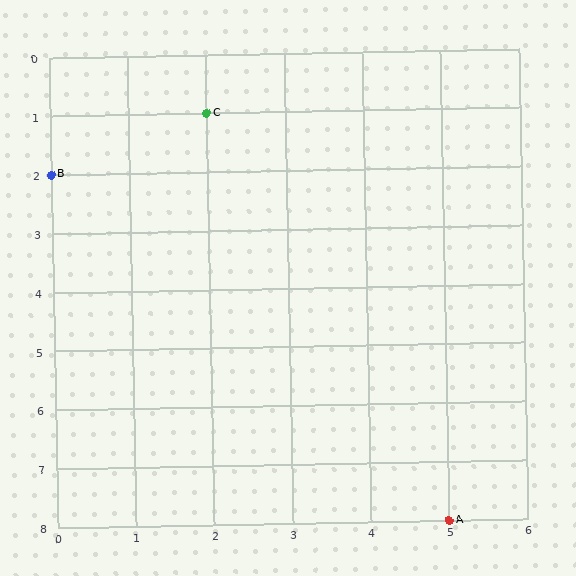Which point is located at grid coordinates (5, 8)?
Point A is at (5, 8).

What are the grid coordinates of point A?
Point A is at grid coordinates (5, 8).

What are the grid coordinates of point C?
Point C is at grid coordinates (2, 1).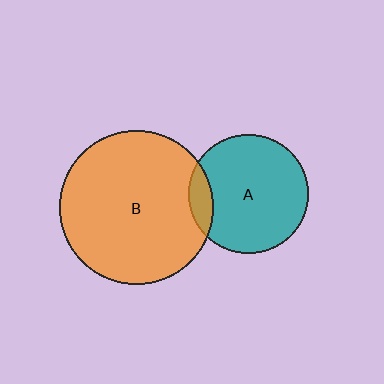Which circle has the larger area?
Circle B (orange).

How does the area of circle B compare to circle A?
Approximately 1.7 times.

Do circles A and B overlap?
Yes.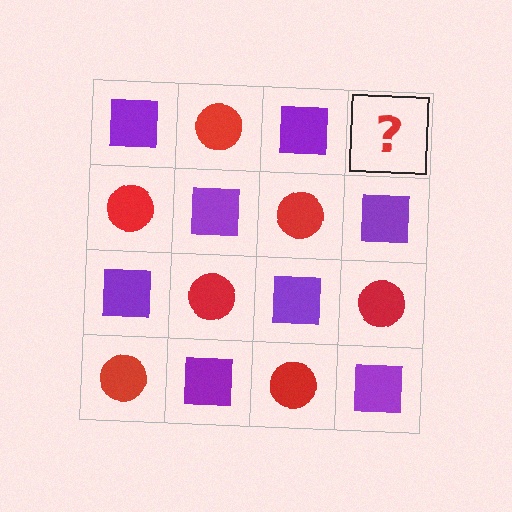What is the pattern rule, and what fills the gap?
The rule is that it alternates purple square and red circle in a checkerboard pattern. The gap should be filled with a red circle.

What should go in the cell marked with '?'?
The missing cell should contain a red circle.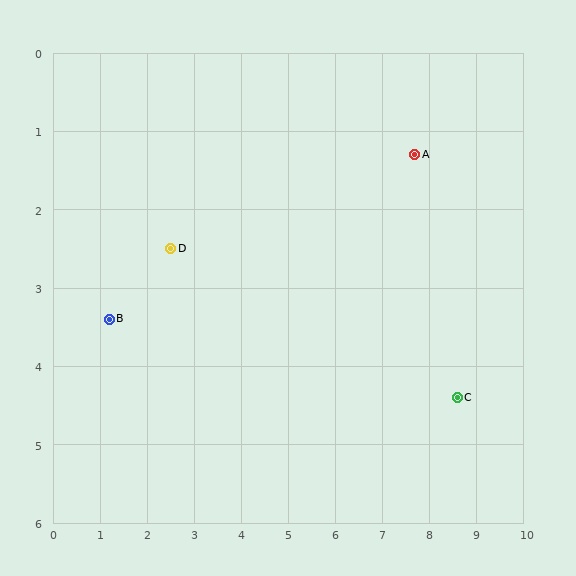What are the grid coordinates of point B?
Point B is at approximately (1.2, 3.4).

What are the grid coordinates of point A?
Point A is at approximately (7.7, 1.3).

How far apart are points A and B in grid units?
Points A and B are about 6.8 grid units apart.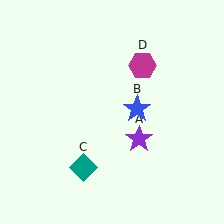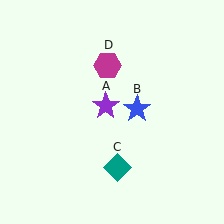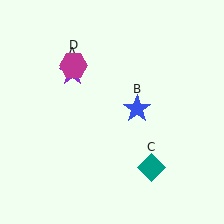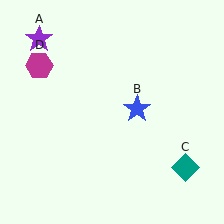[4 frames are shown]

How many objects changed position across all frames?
3 objects changed position: purple star (object A), teal diamond (object C), magenta hexagon (object D).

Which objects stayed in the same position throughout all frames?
Blue star (object B) remained stationary.